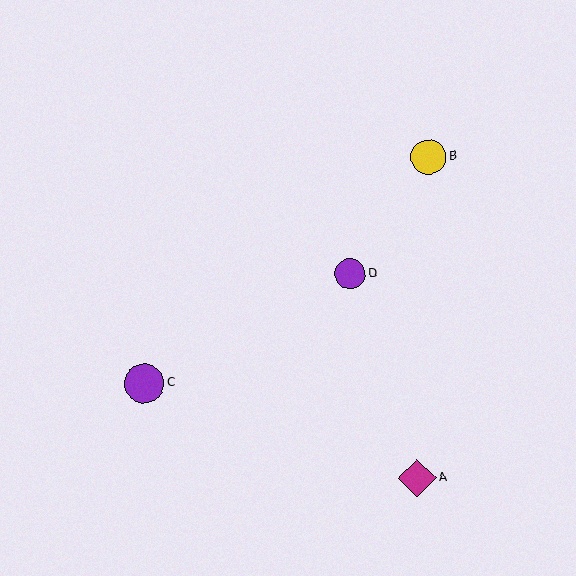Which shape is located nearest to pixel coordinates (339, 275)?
The purple circle (labeled D) at (350, 274) is nearest to that location.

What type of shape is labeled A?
Shape A is a magenta diamond.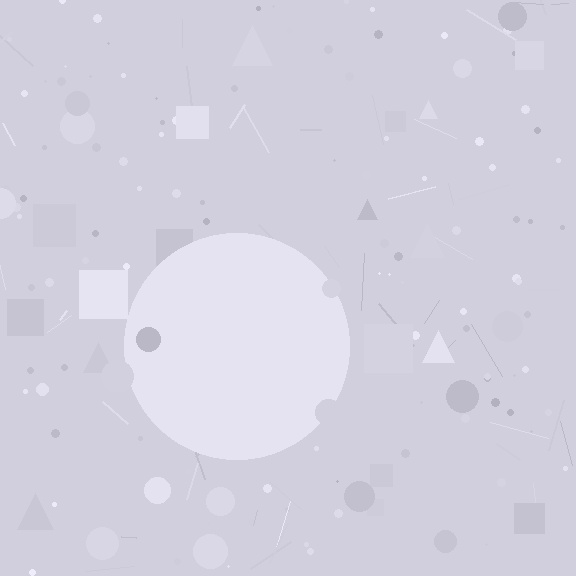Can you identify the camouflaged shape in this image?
The camouflaged shape is a circle.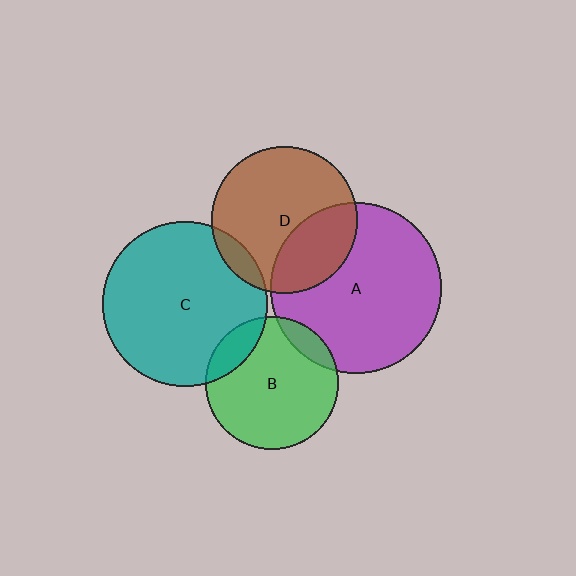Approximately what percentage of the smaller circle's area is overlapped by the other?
Approximately 10%.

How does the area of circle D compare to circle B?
Approximately 1.2 times.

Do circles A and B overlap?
Yes.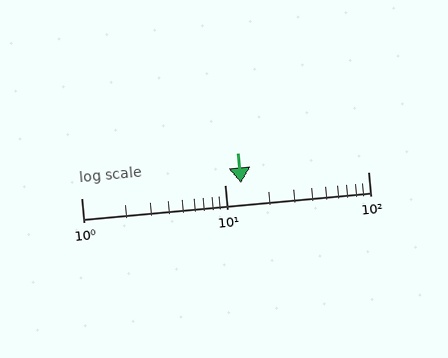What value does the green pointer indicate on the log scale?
The pointer indicates approximately 13.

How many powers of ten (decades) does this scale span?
The scale spans 2 decades, from 1 to 100.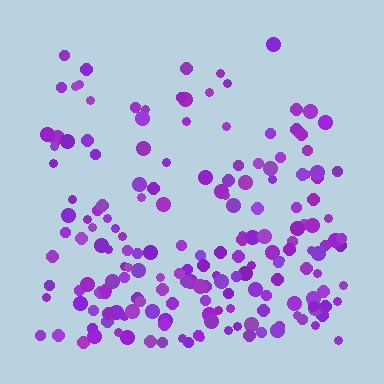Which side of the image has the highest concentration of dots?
The bottom.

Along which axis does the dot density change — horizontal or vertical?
Vertical.